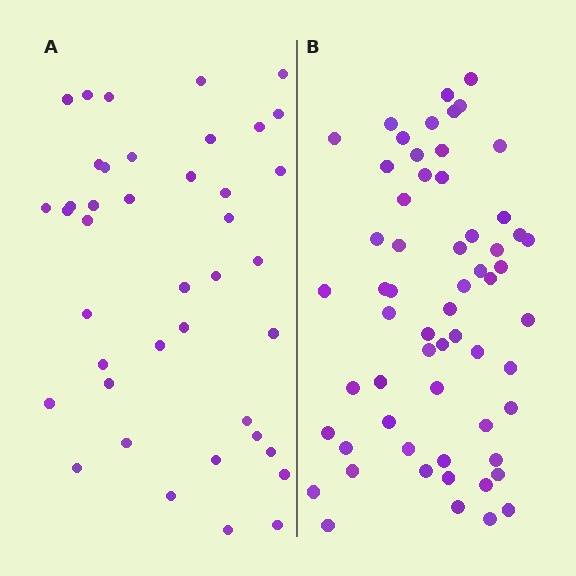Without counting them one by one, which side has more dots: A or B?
Region B (the right region) has more dots.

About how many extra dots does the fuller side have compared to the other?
Region B has approximately 20 more dots than region A.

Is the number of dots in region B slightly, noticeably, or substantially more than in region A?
Region B has substantially more. The ratio is roughly 1.5 to 1.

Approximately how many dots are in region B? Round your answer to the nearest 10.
About 60 dots.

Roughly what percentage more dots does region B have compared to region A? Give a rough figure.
About 45% more.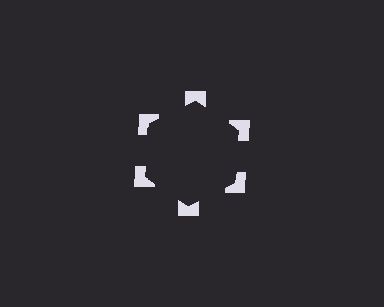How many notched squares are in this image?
There are 6 — one at each vertex of the illusory hexagon.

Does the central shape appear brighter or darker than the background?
It typically appears slightly darker than the background, even though no actual brightness change is drawn.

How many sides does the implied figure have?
6 sides.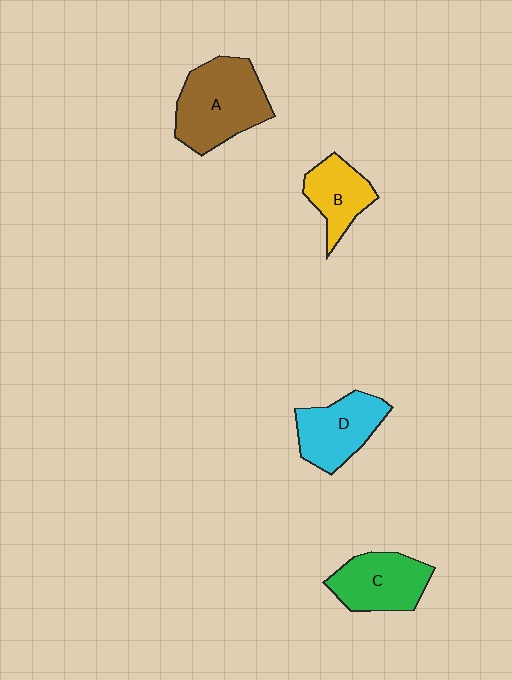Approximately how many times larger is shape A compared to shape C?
Approximately 1.4 times.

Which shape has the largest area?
Shape A (brown).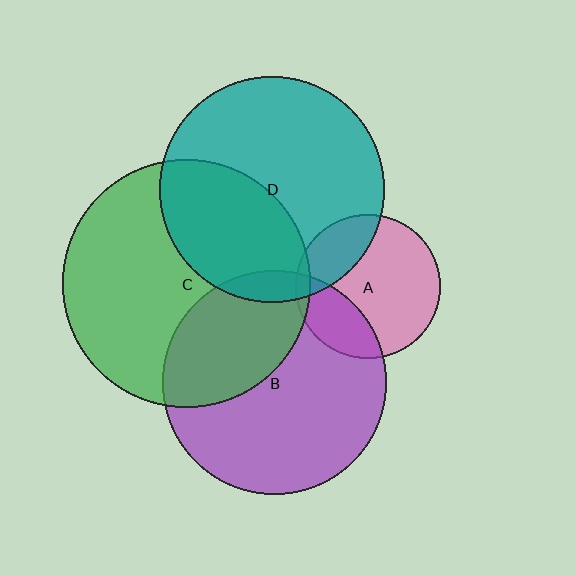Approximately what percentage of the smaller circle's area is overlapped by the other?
Approximately 40%.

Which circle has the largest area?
Circle C (green).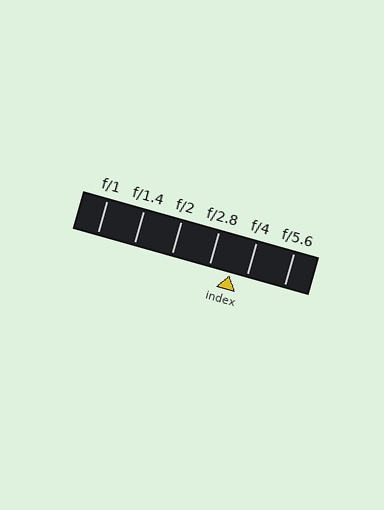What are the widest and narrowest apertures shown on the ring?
The widest aperture shown is f/1 and the narrowest is f/5.6.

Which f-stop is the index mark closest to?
The index mark is closest to f/4.